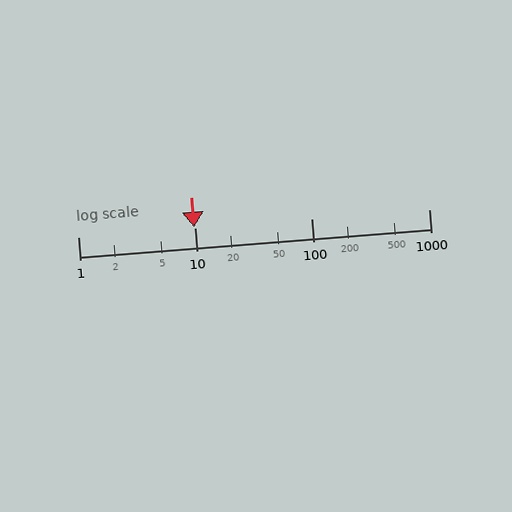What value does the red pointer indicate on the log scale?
The pointer indicates approximately 9.8.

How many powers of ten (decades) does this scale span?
The scale spans 3 decades, from 1 to 1000.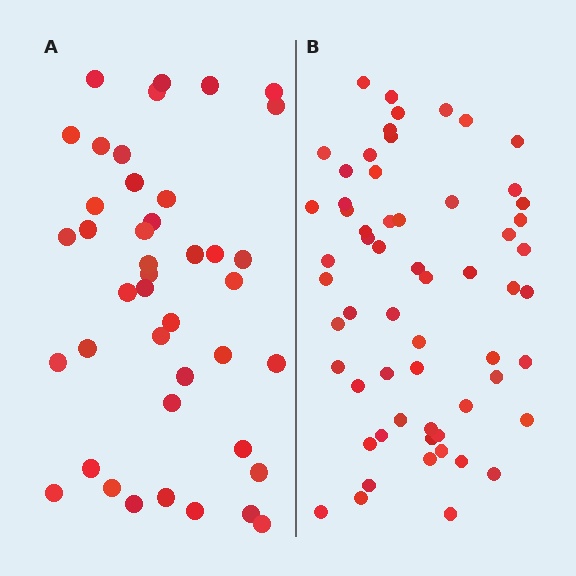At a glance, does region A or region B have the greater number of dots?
Region B (the right region) has more dots.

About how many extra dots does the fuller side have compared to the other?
Region B has approximately 20 more dots than region A.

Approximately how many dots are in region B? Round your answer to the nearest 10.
About 60 dots.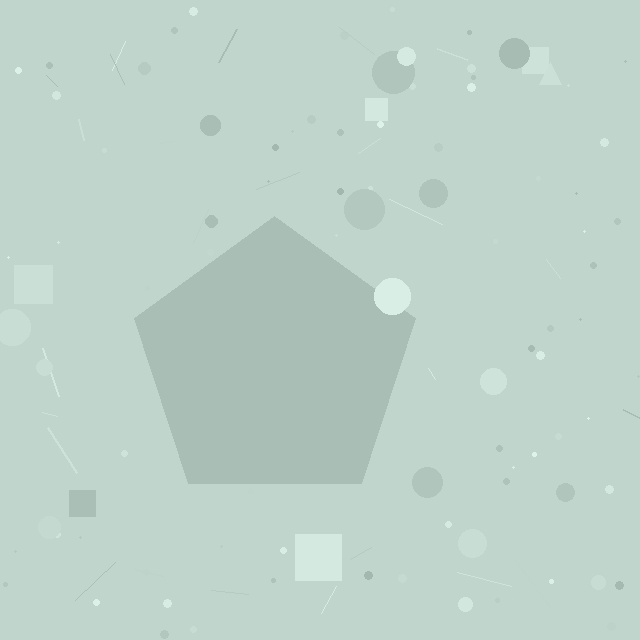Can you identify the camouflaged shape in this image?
The camouflaged shape is a pentagon.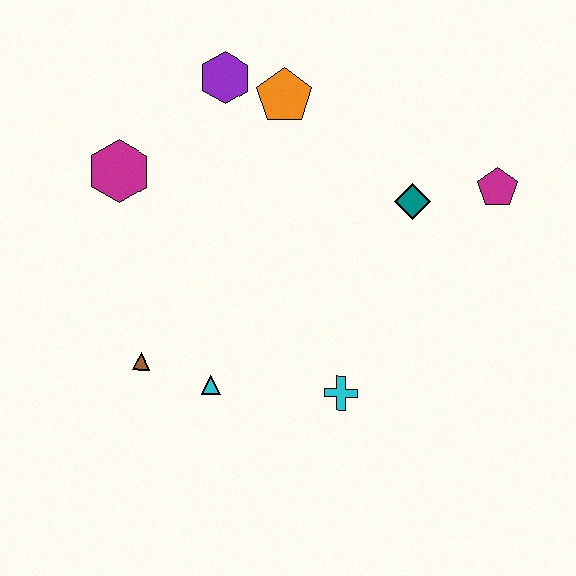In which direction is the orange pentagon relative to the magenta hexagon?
The orange pentagon is to the right of the magenta hexagon.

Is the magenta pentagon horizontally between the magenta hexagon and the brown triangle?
No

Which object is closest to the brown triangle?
The cyan triangle is closest to the brown triangle.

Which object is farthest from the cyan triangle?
The magenta pentagon is farthest from the cyan triangle.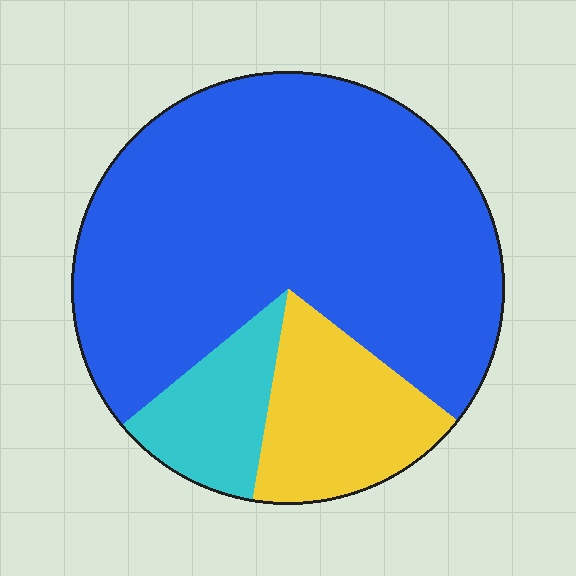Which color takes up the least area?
Cyan, at roughly 10%.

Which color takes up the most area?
Blue, at roughly 70%.